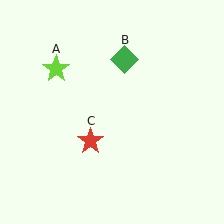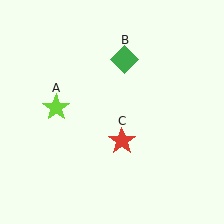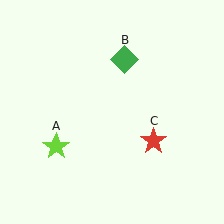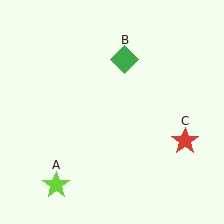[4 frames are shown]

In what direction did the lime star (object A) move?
The lime star (object A) moved down.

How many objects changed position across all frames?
2 objects changed position: lime star (object A), red star (object C).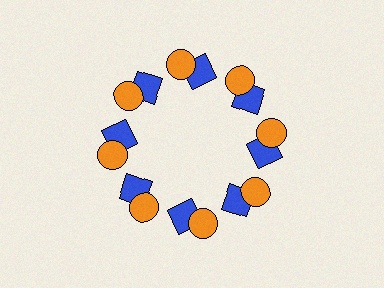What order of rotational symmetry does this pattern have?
This pattern has 8-fold rotational symmetry.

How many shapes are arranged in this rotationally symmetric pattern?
There are 16 shapes, arranged in 8 groups of 2.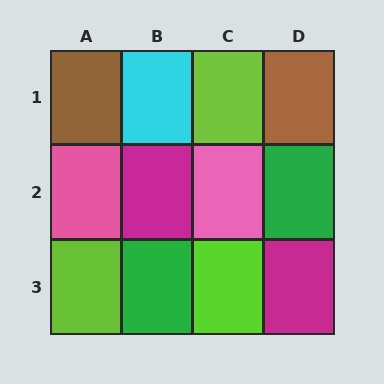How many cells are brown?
2 cells are brown.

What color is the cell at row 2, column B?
Magenta.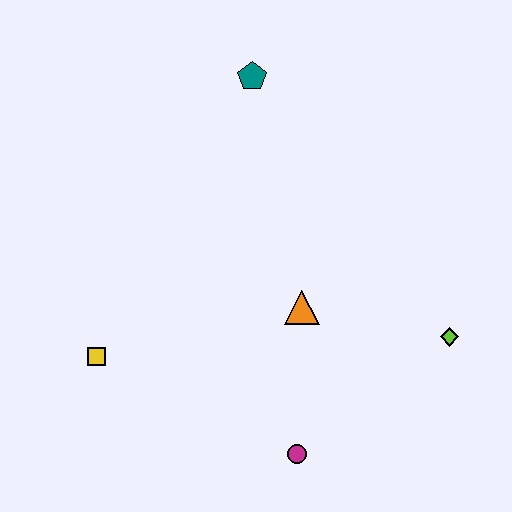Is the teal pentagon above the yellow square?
Yes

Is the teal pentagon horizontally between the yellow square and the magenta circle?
Yes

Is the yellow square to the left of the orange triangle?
Yes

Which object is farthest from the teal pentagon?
The magenta circle is farthest from the teal pentagon.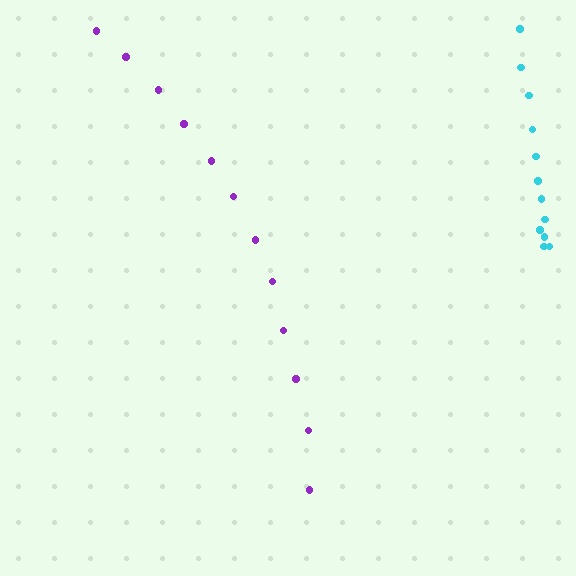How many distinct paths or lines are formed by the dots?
There are 2 distinct paths.